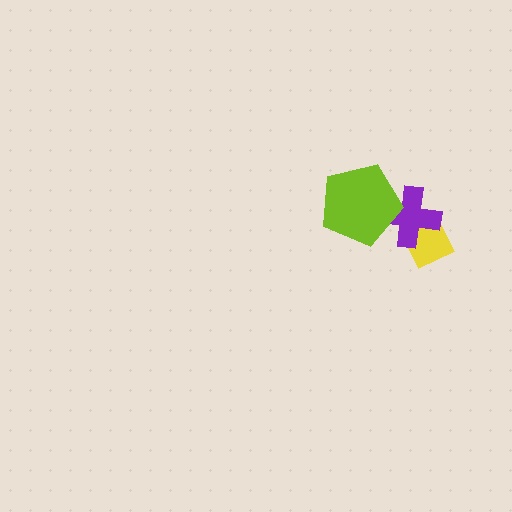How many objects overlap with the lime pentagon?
1 object overlaps with the lime pentagon.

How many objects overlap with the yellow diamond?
1 object overlaps with the yellow diamond.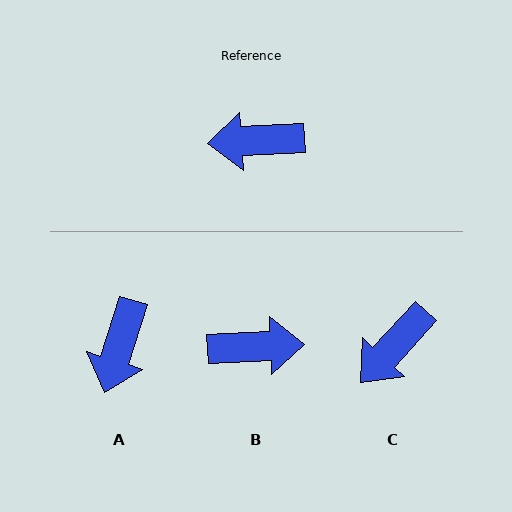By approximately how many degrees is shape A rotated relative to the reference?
Approximately 69 degrees counter-clockwise.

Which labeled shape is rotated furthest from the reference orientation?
B, about 180 degrees away.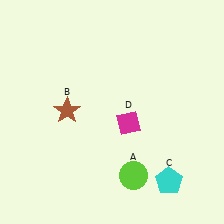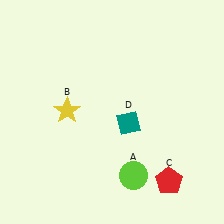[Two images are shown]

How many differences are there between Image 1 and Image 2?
There are 3 differences between the two images.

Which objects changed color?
B changed from brown to yellow. C changed from cyan to red. D changed from magenta to teal.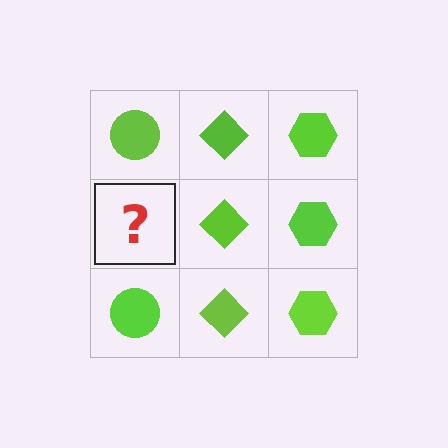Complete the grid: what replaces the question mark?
The question mark should be replaced with a lime circle.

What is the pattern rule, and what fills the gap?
The rule is that each column has a consistent shape. The gap should be filled with a lime circle.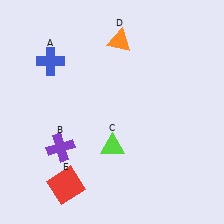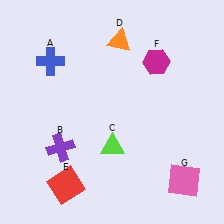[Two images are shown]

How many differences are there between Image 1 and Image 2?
There are 2 differences between the two images.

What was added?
A magenta hexagon (F), a pink square (G) were added in Image 2.